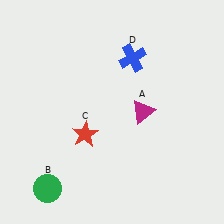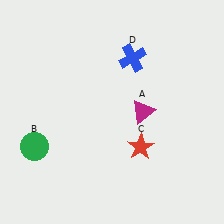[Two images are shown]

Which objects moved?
The objects that moved are: the green circle (B), the red star (C).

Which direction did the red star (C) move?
The red star (C) moved right.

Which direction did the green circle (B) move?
The green circle (B) moved up.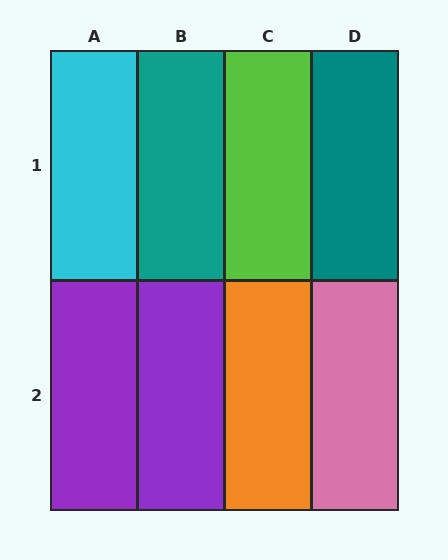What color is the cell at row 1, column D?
Teal.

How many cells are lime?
1 cell is lime.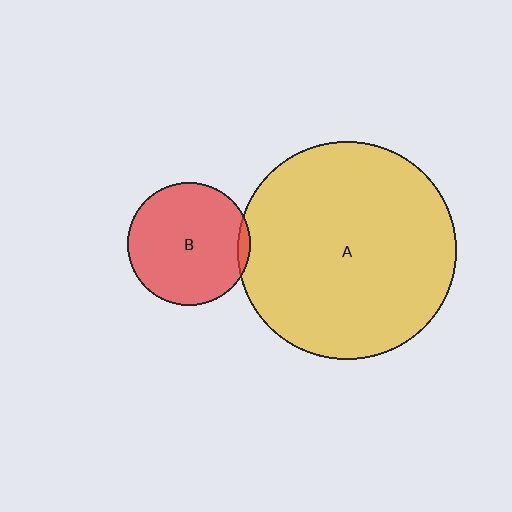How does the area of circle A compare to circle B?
Approximately 3.2 times.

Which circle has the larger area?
Circle A (yellow).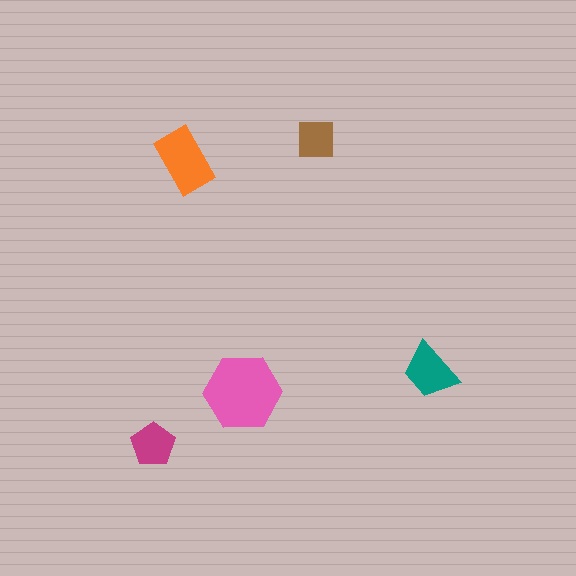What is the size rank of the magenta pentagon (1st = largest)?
4th.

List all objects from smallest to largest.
The brown square, the magenta pentagon, the teal trapezoid, the orange rectangle, the pink hexagon.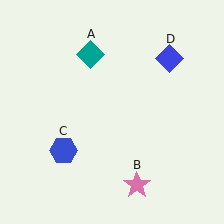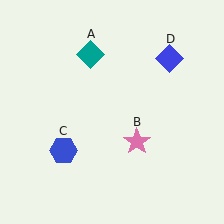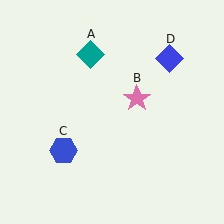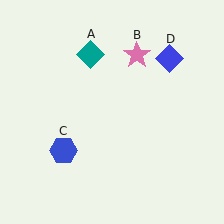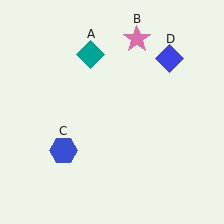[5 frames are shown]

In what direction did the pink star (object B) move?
The pink star (object B) moved up.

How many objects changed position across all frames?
1 object changed position: pink star (object B).